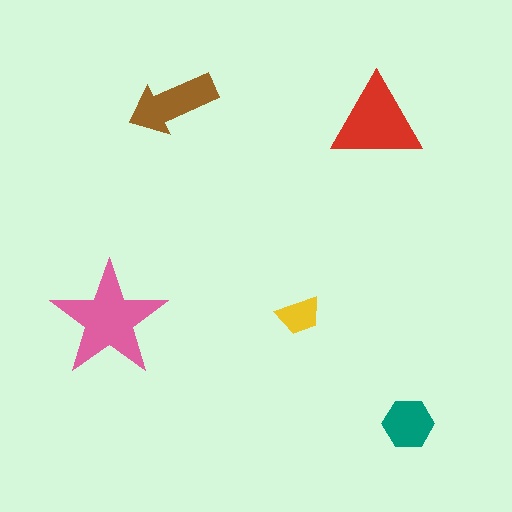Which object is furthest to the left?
The pink star is leftmost.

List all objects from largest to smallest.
The pink star, the red triangle, the brown arrow, the teal hexagon, the yellow trapezoid.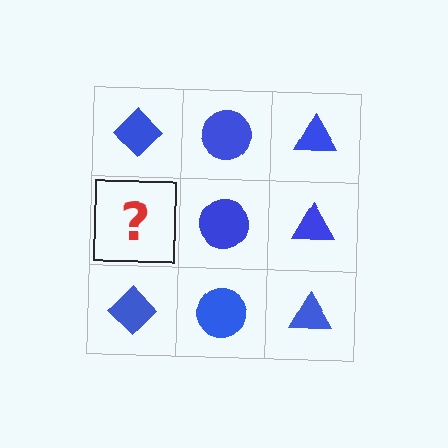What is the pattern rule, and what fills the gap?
The rule is that each column has a consistent shape. The gap should be filled with a blue diamond.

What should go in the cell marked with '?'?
The missing cell should contain a blue diamond.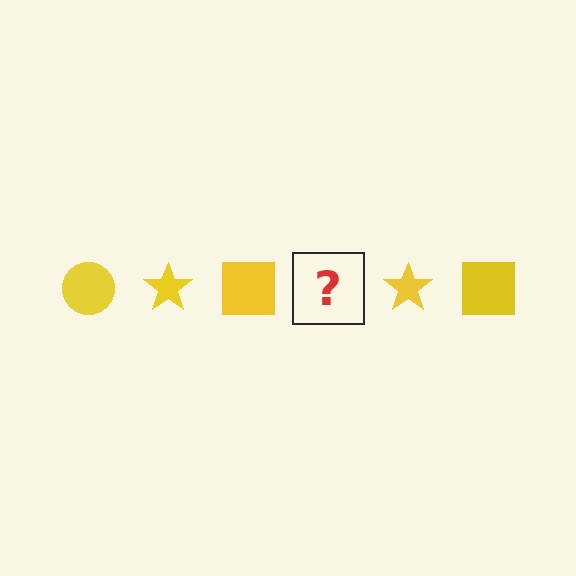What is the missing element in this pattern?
The missing element is a yellow circle.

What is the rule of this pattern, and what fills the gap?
The rule is that the pattern cycles through circle, star, square shapes in yellow. The gap should be filled with a yellow circle.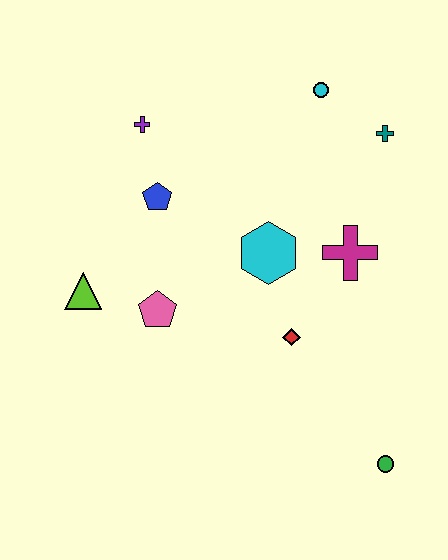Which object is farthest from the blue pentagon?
The green circle is farthest from the blue pentagon.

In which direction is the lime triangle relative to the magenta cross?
The lime triangle is to the left of the magenta cross.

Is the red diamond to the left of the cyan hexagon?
No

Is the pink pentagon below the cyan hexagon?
Yes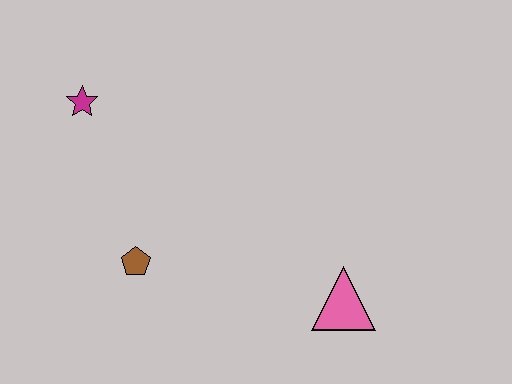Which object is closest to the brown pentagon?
The magenta star is closest to the brown pentagon.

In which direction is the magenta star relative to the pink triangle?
The magenta star is to the left of the pink triangle.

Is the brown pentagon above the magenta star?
No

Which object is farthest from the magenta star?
The pink triangle is farthest from the magenta star.